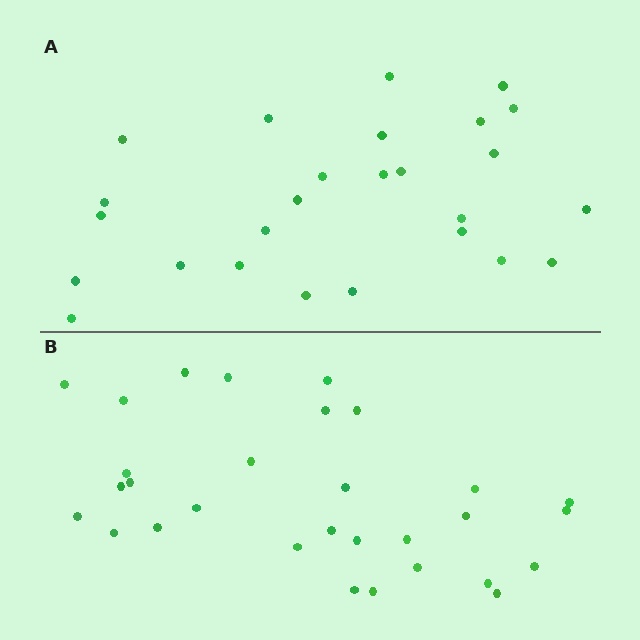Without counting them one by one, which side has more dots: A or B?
Region B (the bottom region) has more dots.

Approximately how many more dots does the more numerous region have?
Region B has about 4 more dots than region A.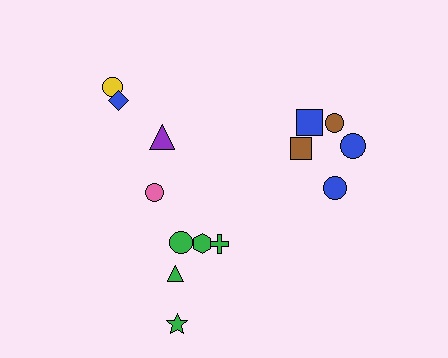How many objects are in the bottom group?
There are 6 objects.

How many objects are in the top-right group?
There are 5 objects.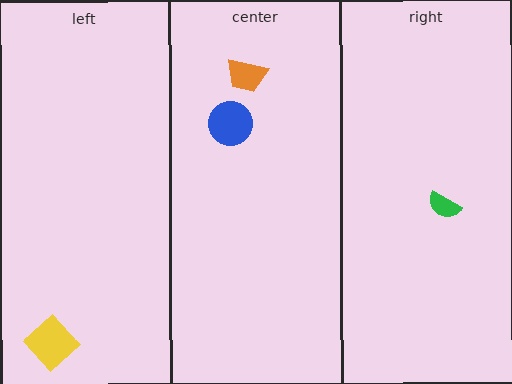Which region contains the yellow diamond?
The left region.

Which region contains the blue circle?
The center region.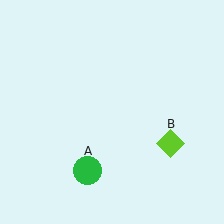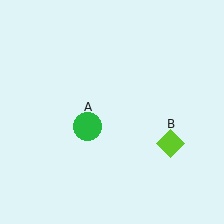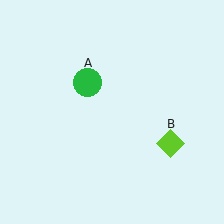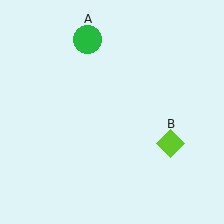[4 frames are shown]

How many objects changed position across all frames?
1 object changed position: green circle (object A).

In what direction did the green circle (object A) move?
The green circle (object A) moved up.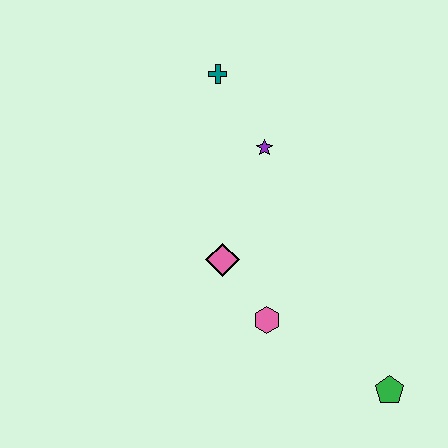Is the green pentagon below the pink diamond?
Yes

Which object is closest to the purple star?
The teal cross is closest to the purple star.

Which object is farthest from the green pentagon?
The teal cross is farthest from the green pentagon.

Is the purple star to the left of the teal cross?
No